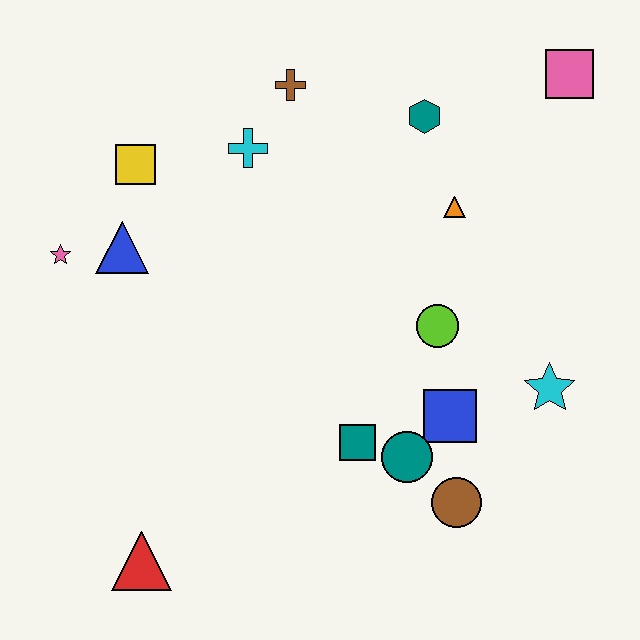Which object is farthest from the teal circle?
The pink square is farthest from the teal circle.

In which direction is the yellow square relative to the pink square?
The yellow square is to the left of the pink square.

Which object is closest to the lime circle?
The blue square is closest to the lime circle.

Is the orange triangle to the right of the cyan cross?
Yes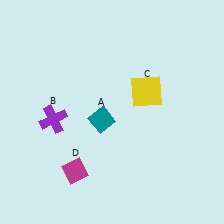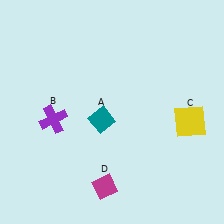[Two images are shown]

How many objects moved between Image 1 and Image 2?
2 objects moved between the two images.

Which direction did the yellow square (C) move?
The yellow square (C) moved right.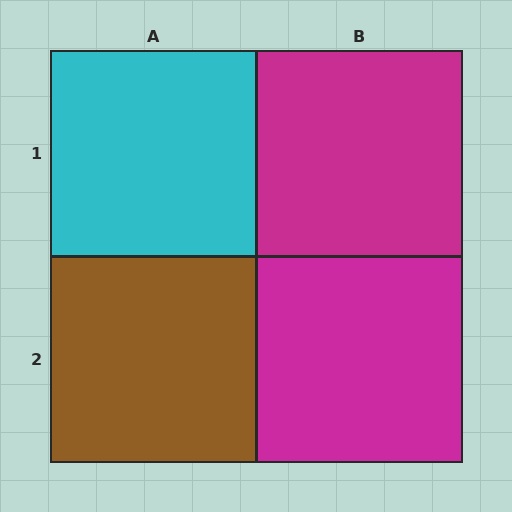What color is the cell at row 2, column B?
Magenta.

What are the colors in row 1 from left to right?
Cyan, magenta.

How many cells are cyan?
1 cell is cyan.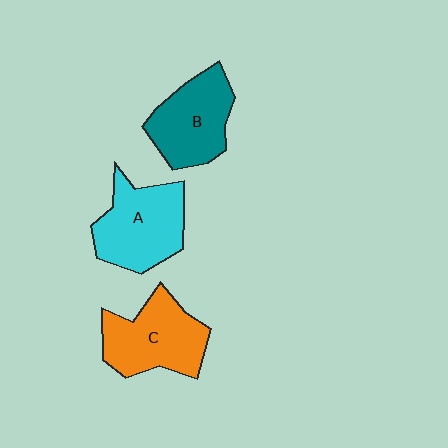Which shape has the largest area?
Shape A (cyan).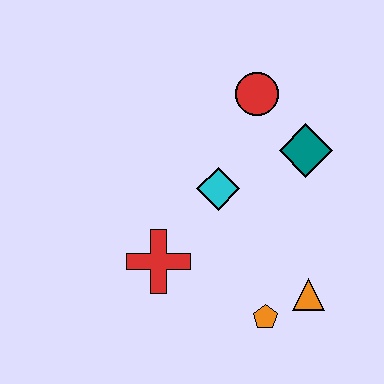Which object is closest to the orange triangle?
The orange pentagon is closest to the orange triangle.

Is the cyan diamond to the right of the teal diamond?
No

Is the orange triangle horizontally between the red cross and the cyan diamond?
No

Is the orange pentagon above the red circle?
No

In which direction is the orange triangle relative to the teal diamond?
The orange triangle is below the teal diamond.